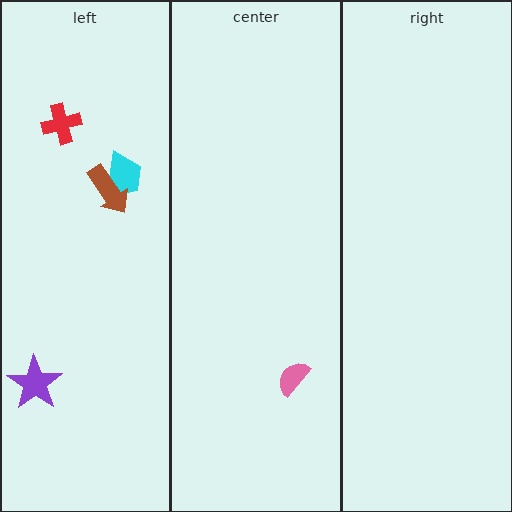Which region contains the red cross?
The left region.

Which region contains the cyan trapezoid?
The left region.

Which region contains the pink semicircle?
The center region.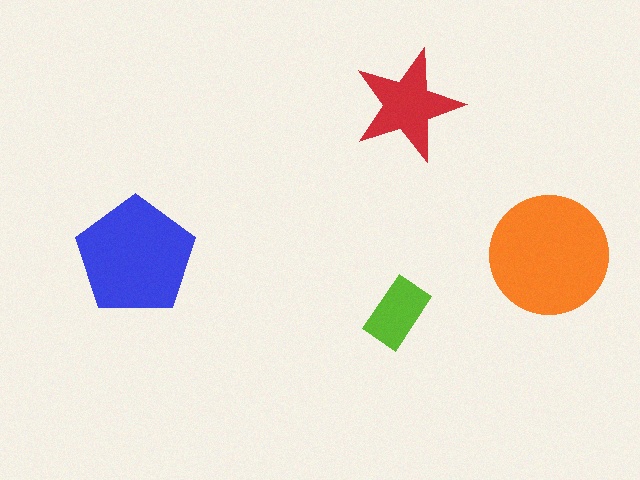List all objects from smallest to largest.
The lime rectangle, the red star, the blue pentagon, the orange circle.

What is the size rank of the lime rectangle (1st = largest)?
4th.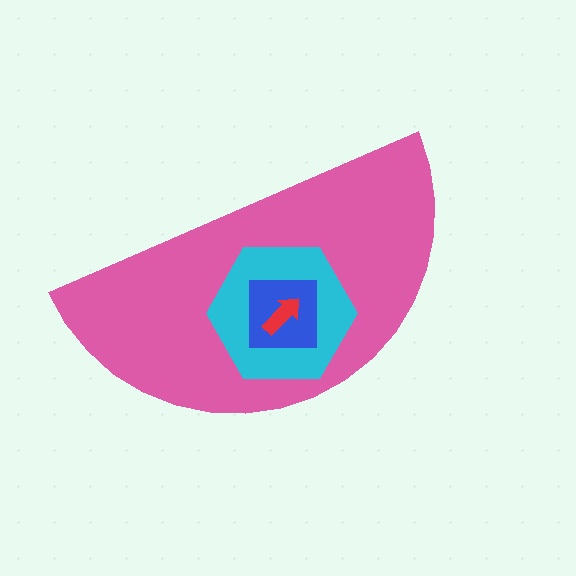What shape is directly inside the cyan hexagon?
The blue square.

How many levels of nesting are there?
4.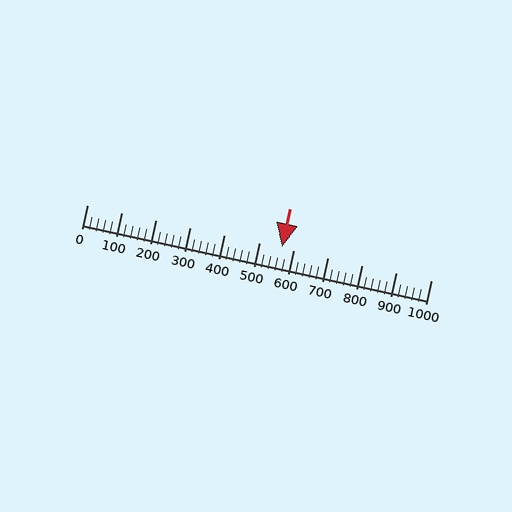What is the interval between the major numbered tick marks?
The major tick marks are spaced 100 units apart.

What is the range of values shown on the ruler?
The ruler shows values from 0 to 1000.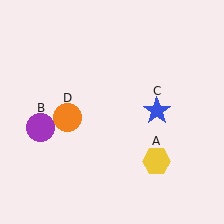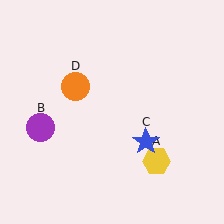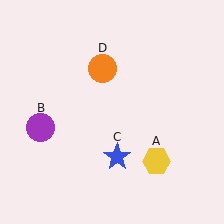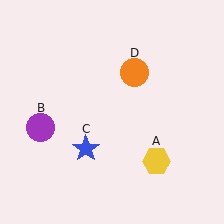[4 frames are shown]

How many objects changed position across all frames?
2 objects changed position: blue star (object C), orange circle (object D).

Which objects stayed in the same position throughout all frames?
Yellow hexagon (object A) and purple circle (object B) remained stationary.